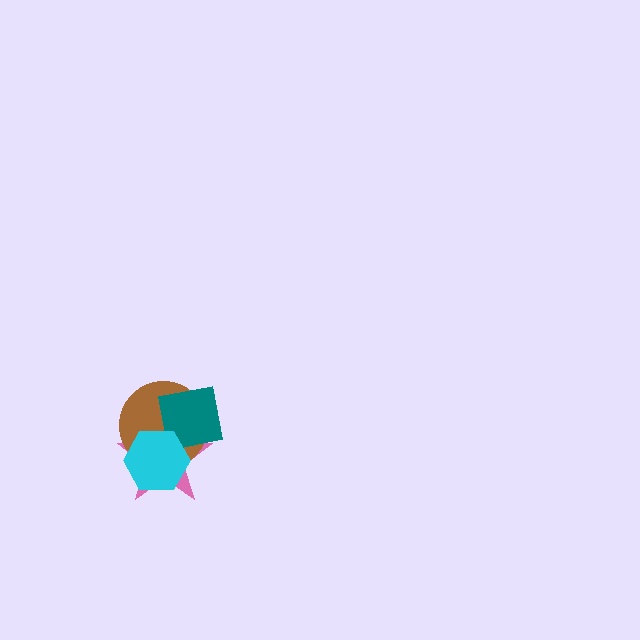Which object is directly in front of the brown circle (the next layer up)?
The teal square is directly in front of the brown circle.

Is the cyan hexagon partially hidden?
No, no other shape covers it.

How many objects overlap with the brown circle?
3 objects overlap with the brown circle.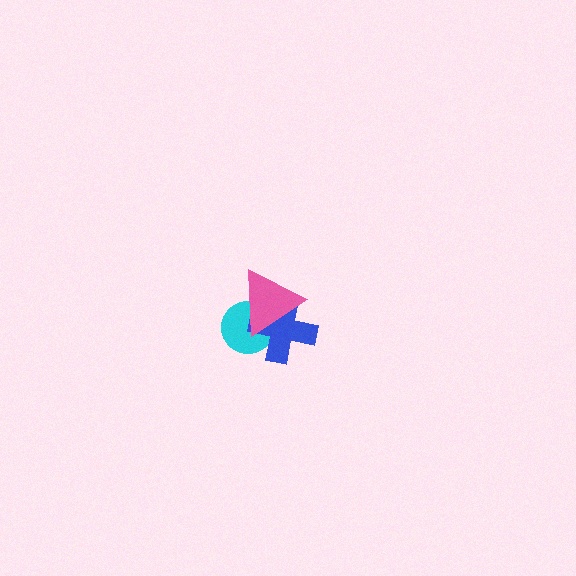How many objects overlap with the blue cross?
2 objects overlap with the blue cross.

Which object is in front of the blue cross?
The pink triangle is in front of the blue cross.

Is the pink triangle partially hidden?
No, no other shape covers it.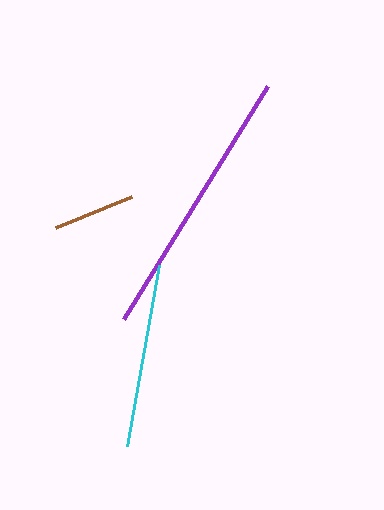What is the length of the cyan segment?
The cyan segment is approximately 184 pixels long.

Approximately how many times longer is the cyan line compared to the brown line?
The cyan line is approximately 2.2 times the length of the brown line.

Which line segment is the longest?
The purple line is the longest at approximately 275 pixels.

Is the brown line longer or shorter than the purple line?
The purple line is longer than the brown line.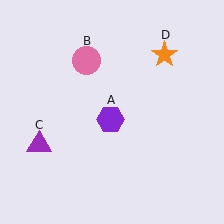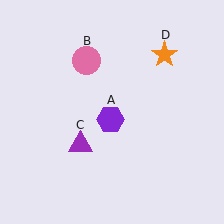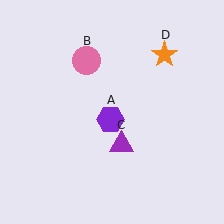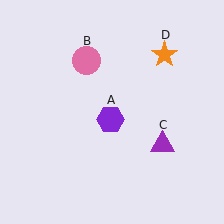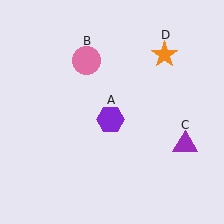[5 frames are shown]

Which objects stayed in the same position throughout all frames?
Purple hexagon (object A) and pink circle (object B) and orange star (object D) remained stationary.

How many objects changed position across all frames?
1 object changed position: purple triangle (object C).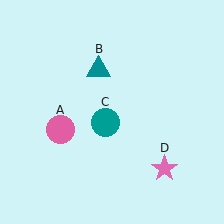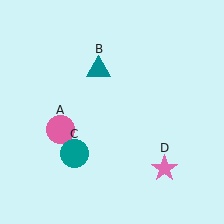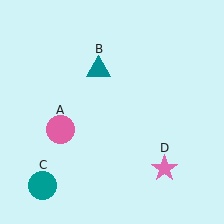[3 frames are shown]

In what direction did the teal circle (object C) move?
The teal circle (object C) moved down and to the left.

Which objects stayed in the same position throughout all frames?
Pink circle (object A) and teal triangle (object B) and pink star (object D) remained stationary.